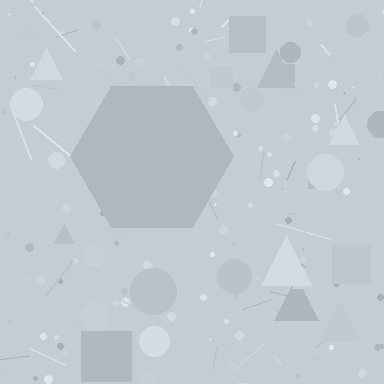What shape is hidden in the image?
A hexagon is hidden in the image.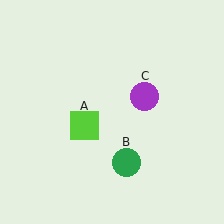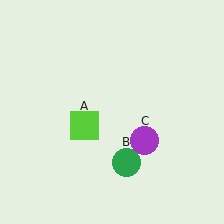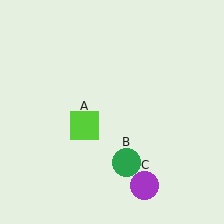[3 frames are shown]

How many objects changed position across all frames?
1 object changed position: purple circle (object C).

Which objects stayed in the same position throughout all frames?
Lime square (object A) and green circle (object B) remained stationary.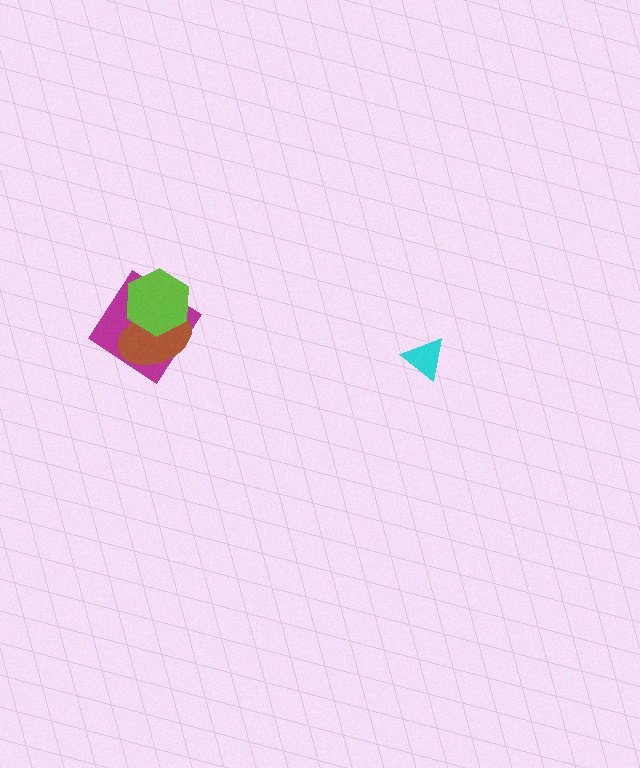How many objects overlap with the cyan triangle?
0 objects overlap with the cyan triangle.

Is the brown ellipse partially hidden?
Yes, it is partially covered by another shape.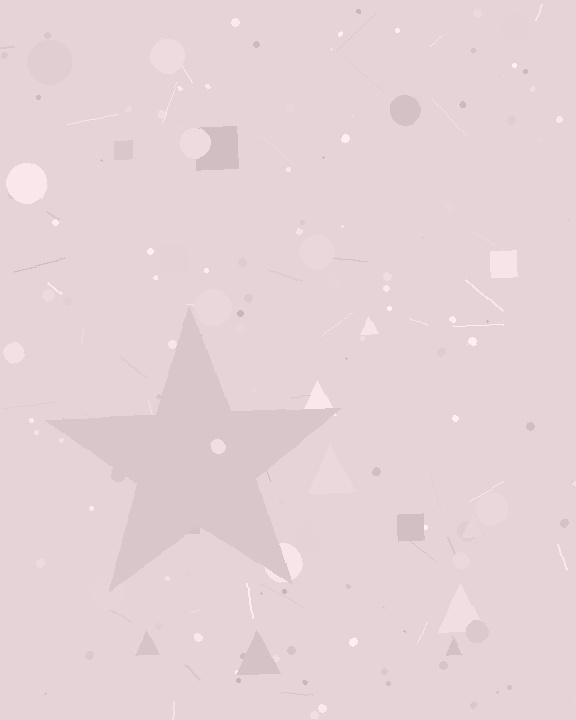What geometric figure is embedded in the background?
A star is embedded in the background.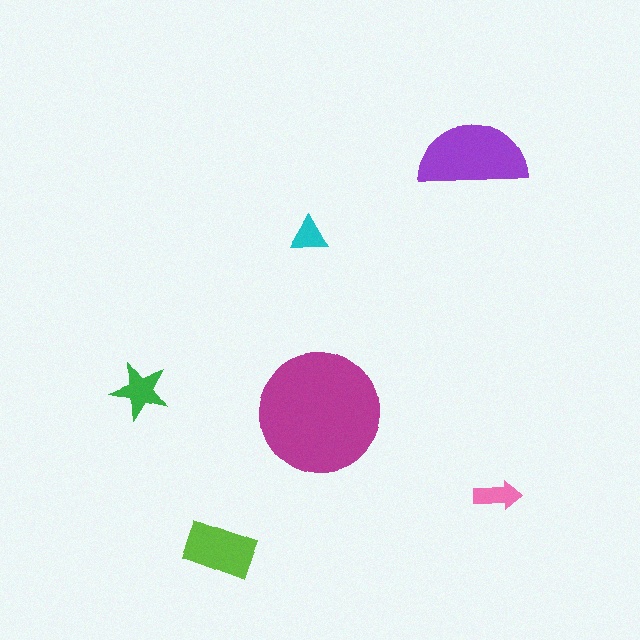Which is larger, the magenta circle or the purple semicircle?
The magenta circle.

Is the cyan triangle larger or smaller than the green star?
Smaller.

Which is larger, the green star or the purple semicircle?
The purple semicircle.